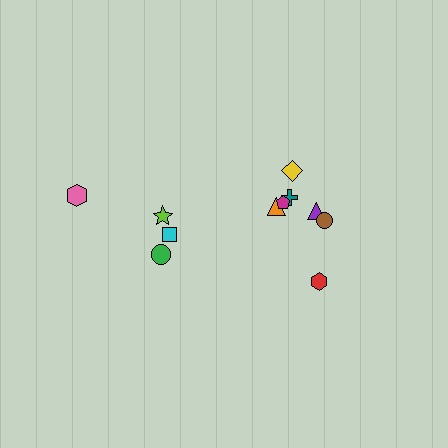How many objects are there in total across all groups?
There are 11 objects.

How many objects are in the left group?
There are 4 objects.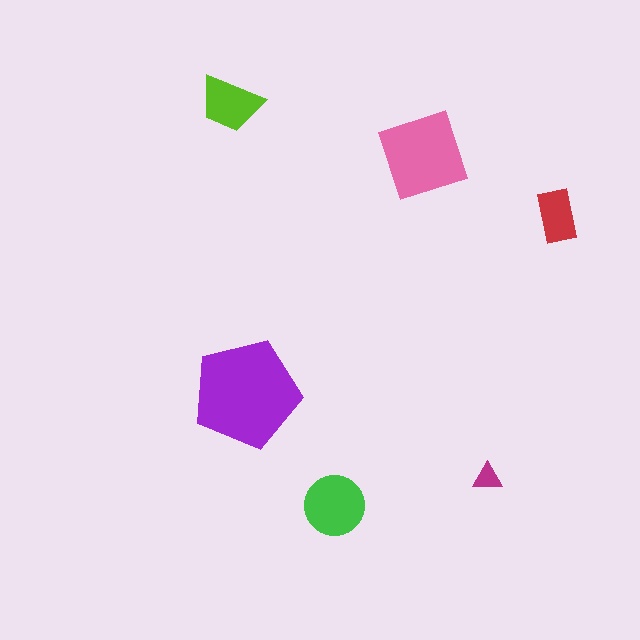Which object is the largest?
The purple pentagon.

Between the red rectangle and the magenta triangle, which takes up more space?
The red rectangle.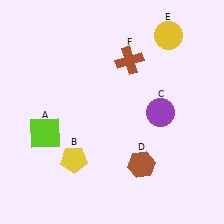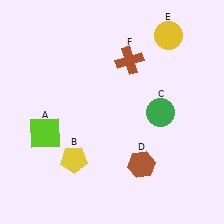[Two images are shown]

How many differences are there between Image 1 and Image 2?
There is 1 difference between the two images.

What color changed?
The circle (C) changed from purple in Image 1 to green in Image 2.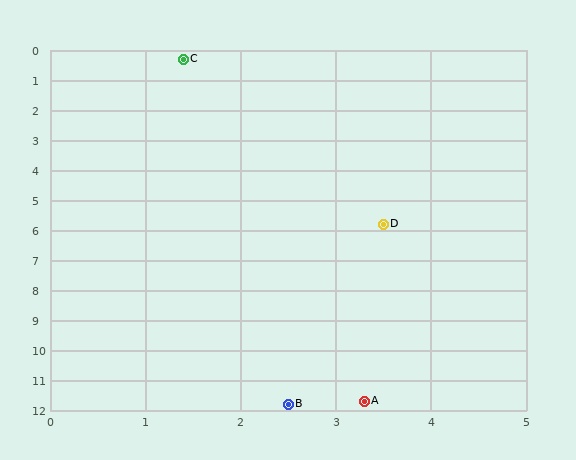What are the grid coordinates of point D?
Point D is at approximately (3.5, 5.8).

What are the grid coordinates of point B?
Point B is at approximately (2.5, 11.8).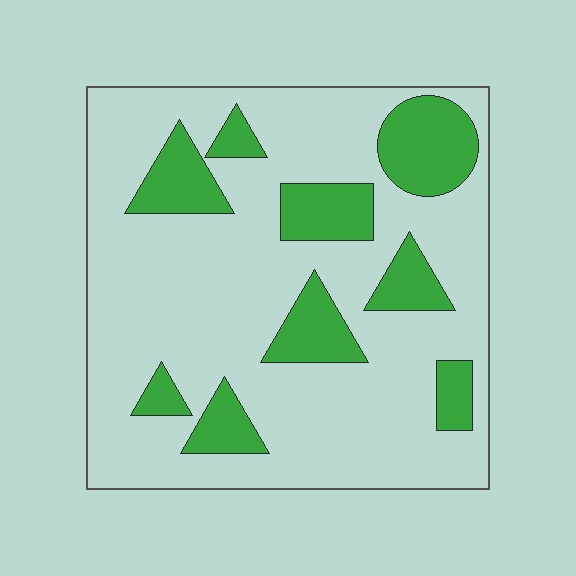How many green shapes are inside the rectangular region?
9.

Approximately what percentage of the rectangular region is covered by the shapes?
Approximately 25%.